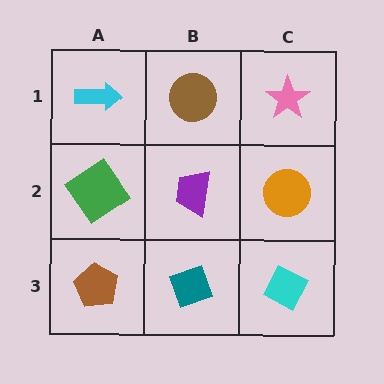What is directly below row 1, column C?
An orange circle.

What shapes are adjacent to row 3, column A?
A green diamond (row 2, column A), a teal diamond (row 3, column B).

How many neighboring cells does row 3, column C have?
2.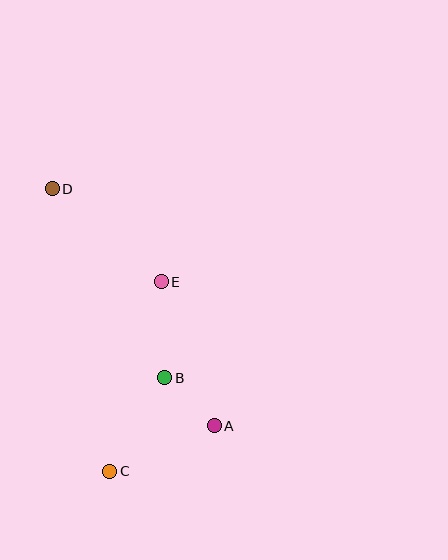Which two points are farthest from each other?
Points C and D are farthest from each other.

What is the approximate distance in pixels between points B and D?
The distance between B and D is approximately 220 pixels.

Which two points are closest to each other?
Points A and B are closest to each other.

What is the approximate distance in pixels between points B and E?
The distance between B and E is approximately 96 pixels.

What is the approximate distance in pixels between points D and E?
The distance between D and E is approximately 144 pixels.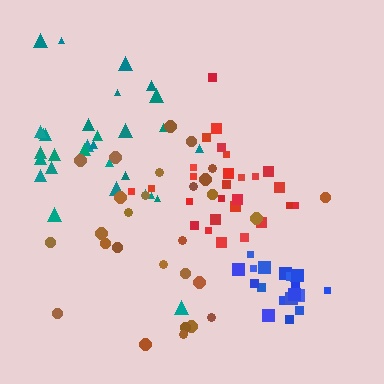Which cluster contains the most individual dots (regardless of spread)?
Teal (30).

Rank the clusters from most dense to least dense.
blue, red, brown, teal.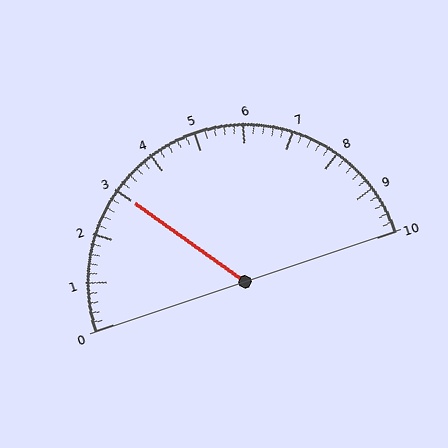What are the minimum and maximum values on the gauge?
The gauge ranges from 0 to 10.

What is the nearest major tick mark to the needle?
The nearest major tick mark is 3.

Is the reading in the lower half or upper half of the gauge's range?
The reading is in the lower half of the range (0 to 10).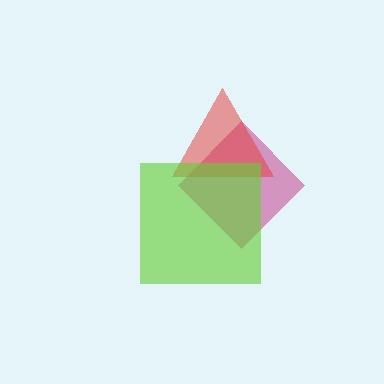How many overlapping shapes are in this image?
There are 3 overlapping shapes in the image.